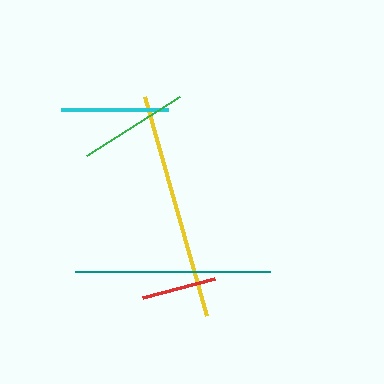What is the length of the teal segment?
The teal segment is approximately 195 pixels long.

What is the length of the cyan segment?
The cyan segment is approximately 107 pixels long.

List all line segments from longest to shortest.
From longest to shortest: yellow, teal, green, cyan, red.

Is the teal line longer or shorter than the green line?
The teal line is longer than the green line.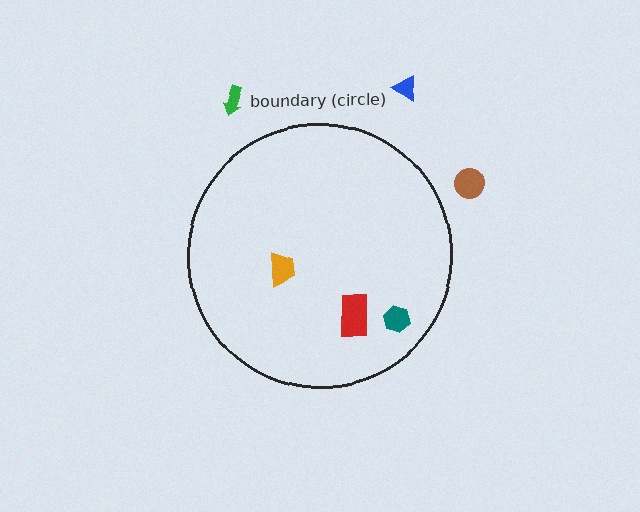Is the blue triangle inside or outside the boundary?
Outside.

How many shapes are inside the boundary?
3 inside, 3 outside.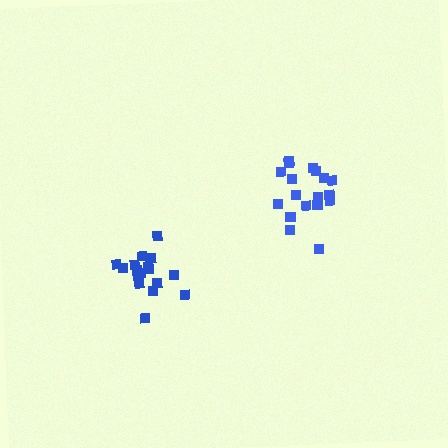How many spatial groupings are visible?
There are 2 spatial groupings.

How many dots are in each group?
Group 1: 17 dots, Group 2: 19 dots (36 total).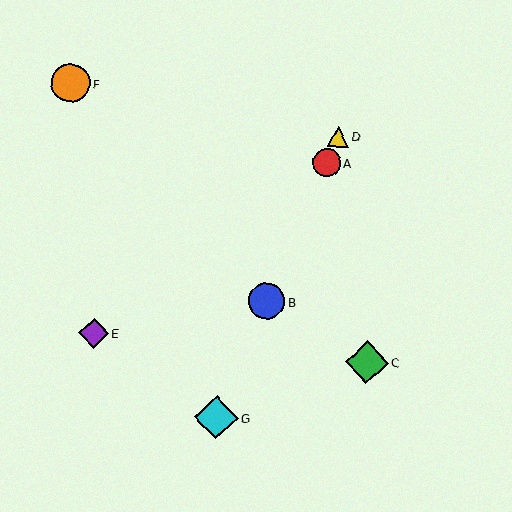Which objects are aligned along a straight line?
Objects A, B, D, G are aligned along a straight line.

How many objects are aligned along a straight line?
4 objects (A, B, D, G) are aligned along a straight line.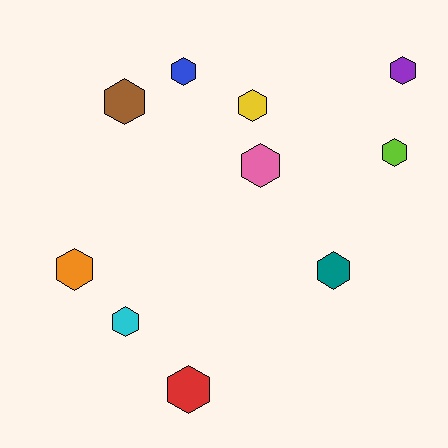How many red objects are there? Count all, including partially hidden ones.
There is 1 red object.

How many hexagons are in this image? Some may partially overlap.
There are 10 hexagons.